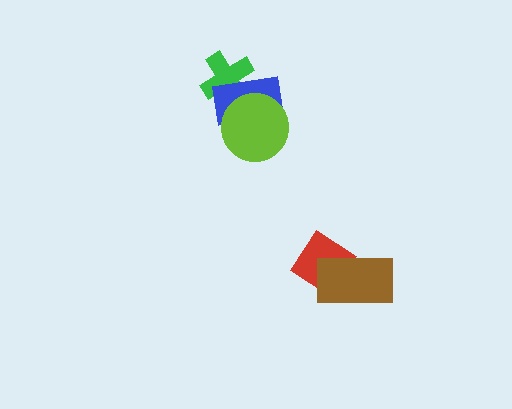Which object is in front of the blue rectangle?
The lime circle is in front of the blue rectangle.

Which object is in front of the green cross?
The blue rectangle is in front of the green cross.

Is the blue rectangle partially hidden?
Yes, it is partially covered by another shape.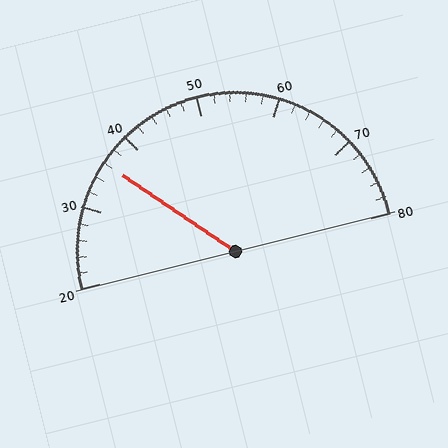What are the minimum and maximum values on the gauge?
The gauge ranges from 20 to 80.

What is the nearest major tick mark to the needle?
The nearest major tick mark is 40.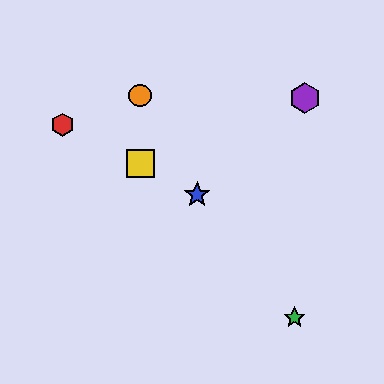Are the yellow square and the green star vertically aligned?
No, the yellow square is at x≈140 and the green star is at x≈294.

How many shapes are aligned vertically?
2 shapes (the yellow square, the orange circle) are aligned vertically.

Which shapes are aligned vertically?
The yellow square, the orange circle are aligned vertically.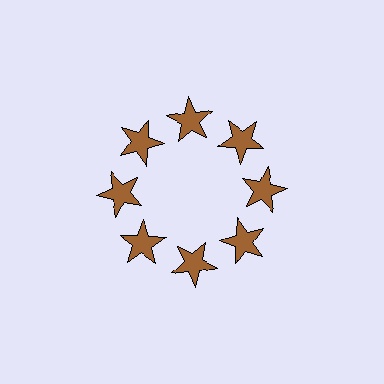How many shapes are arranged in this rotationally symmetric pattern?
There are 8 shapes, arranged in 8 groups of 1.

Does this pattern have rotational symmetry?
Yes, this pattern has 8-fold rotational symmetry. It looks the same after rotating 45 degrees around the center.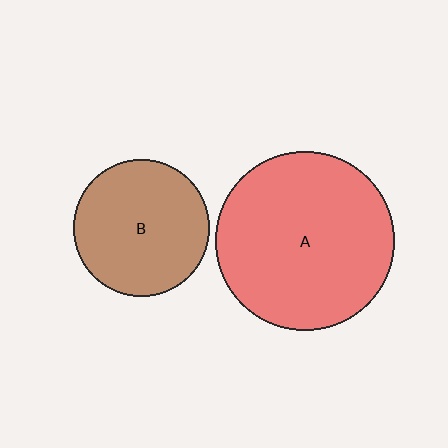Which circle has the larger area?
Circle A (red).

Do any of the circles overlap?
No, none of the circles overlap.